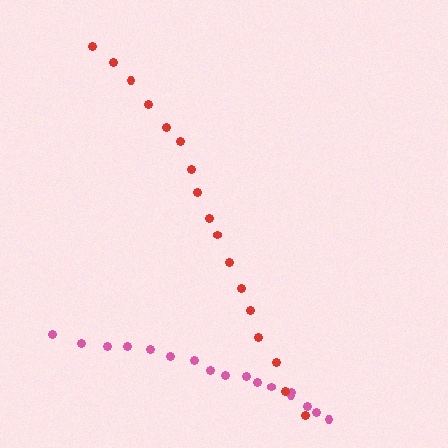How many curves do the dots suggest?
There are 2 distinct paths.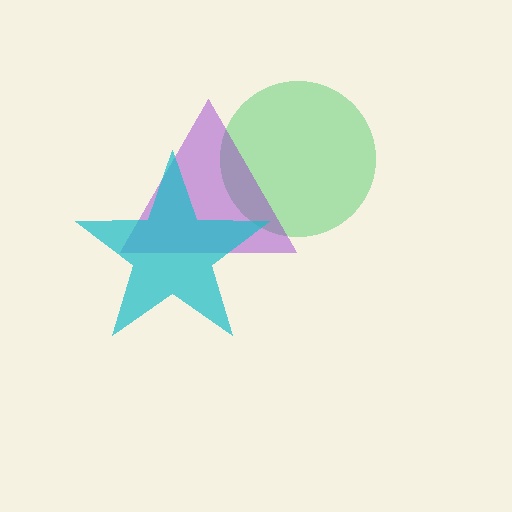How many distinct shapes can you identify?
There are 3 distinct shapes: a green circle, a purple triangle, a cyan star.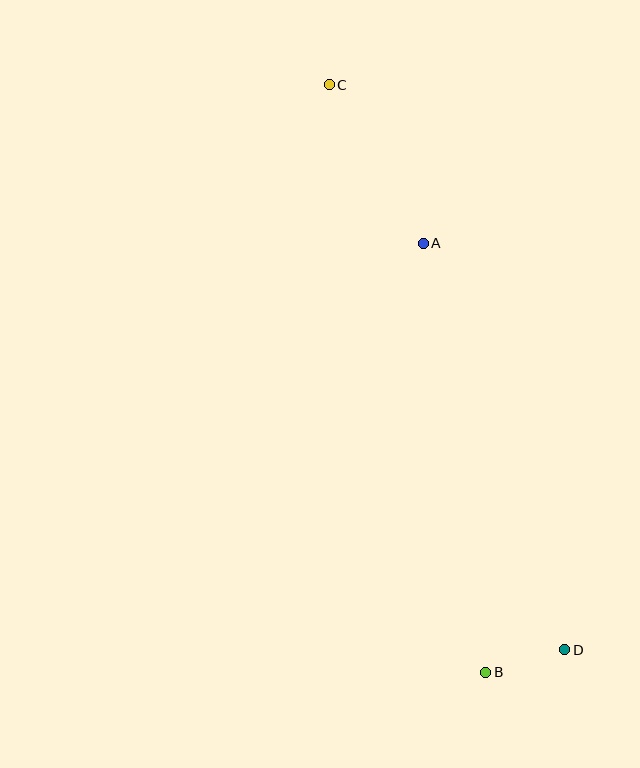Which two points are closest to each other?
Points B and D are closest to each other.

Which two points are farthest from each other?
Points C and D are farthest from each other.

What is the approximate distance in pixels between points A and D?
The distance between A and D is approximately 431 pixels.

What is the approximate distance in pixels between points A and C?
The distance between A and C is approximately 184 pixels.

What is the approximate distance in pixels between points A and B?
The distance between A and B is approximately 434 pixels.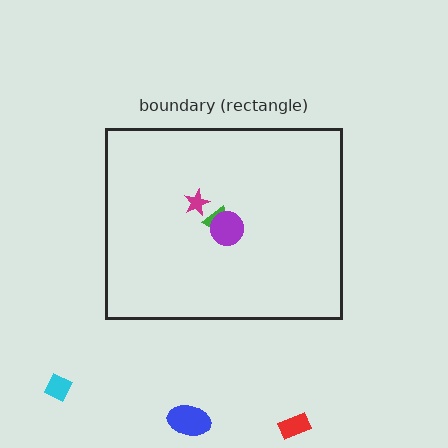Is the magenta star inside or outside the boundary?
Inside.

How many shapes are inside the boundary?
3 inside, 3 outside.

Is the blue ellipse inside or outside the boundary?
Outside.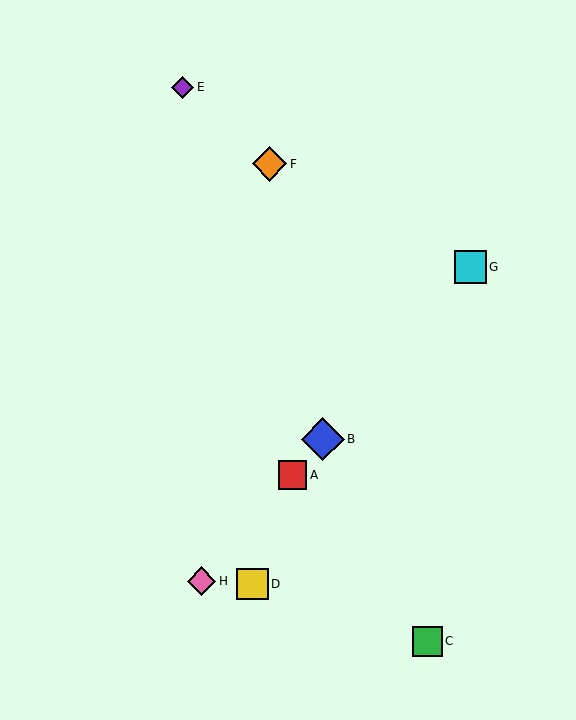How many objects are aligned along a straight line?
4 objects (A, B, G, H) are aligned along a straight line.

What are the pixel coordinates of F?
Object F is at (269, 164).